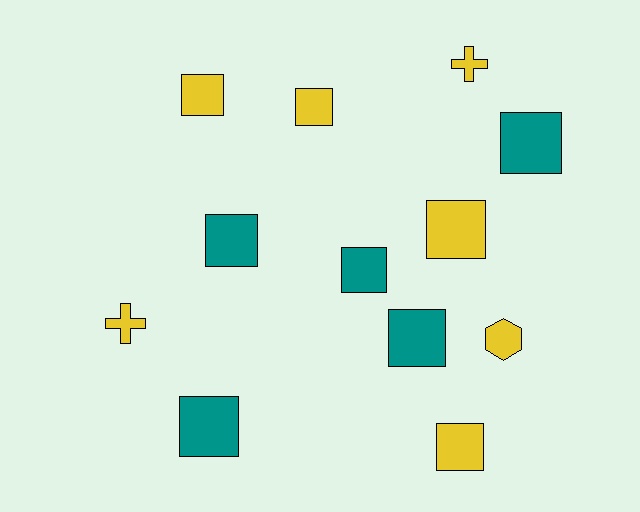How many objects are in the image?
There are 12 objects.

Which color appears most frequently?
Yellow, with 7 objects.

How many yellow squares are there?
There are 4 yellow squares.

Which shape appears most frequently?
Square, with 9 objects.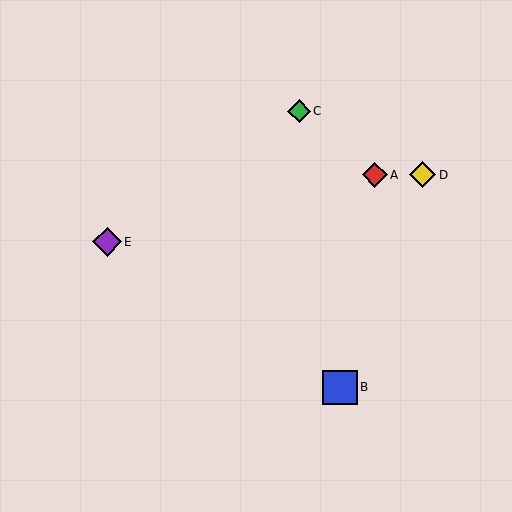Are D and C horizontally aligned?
No, D is at y≈175 and C is at y≈111.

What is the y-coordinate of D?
Object D is at y≈175.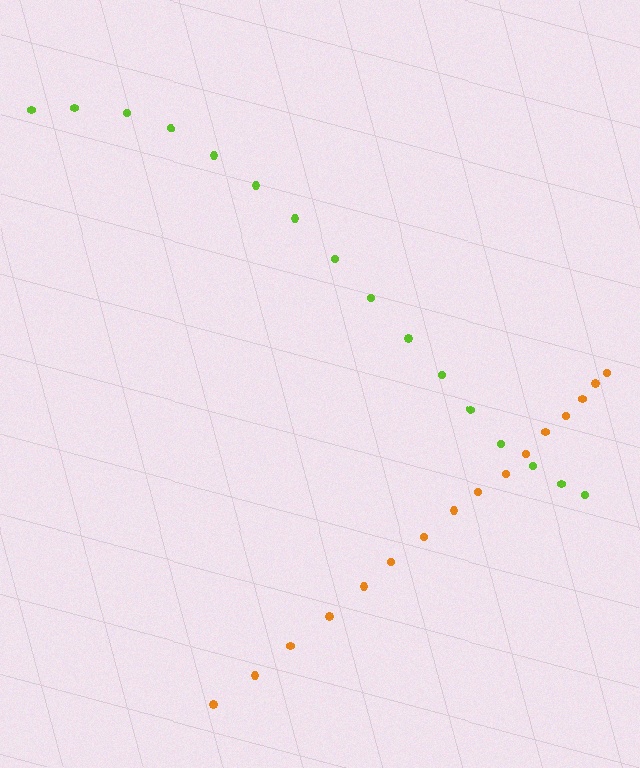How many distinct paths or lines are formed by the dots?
There are 2 distinct paths.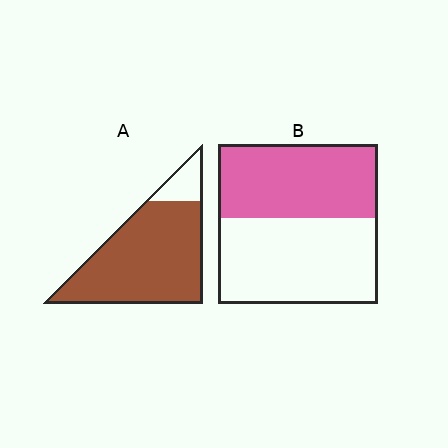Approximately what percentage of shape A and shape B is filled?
A is approximately 85% and B is approximately 45%.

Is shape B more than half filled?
Roughly half.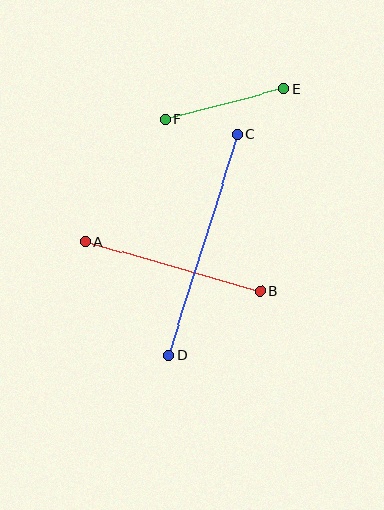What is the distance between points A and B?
The distance is approximately 182 pixels.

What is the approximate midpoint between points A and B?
The midpoint is at approximately (173, 266) pixels.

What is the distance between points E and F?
The distance is approximately 122 pixels.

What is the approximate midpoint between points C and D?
The midpoint is at approximately (203, 245) pixels.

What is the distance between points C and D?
The distance is approximately 232 pixels.